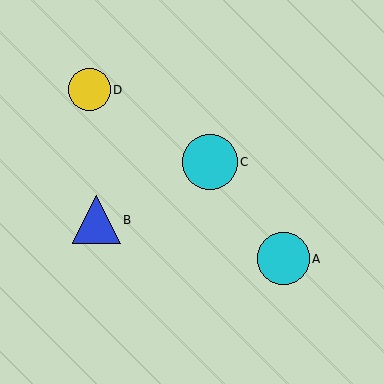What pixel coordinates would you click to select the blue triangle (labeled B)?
Click at (96, 220) to select the blue triangle B.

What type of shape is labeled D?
Shape D is a yellow circle.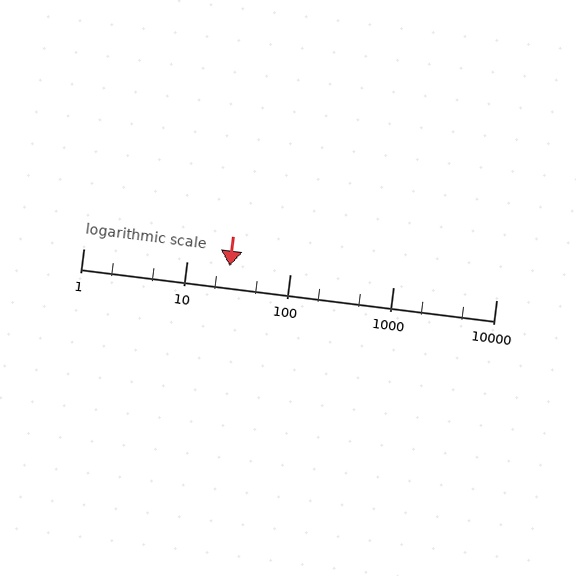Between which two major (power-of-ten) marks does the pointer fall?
The pointer is between 10 and 100.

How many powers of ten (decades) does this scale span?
The scale spans 4 decades, from 1 to 10000.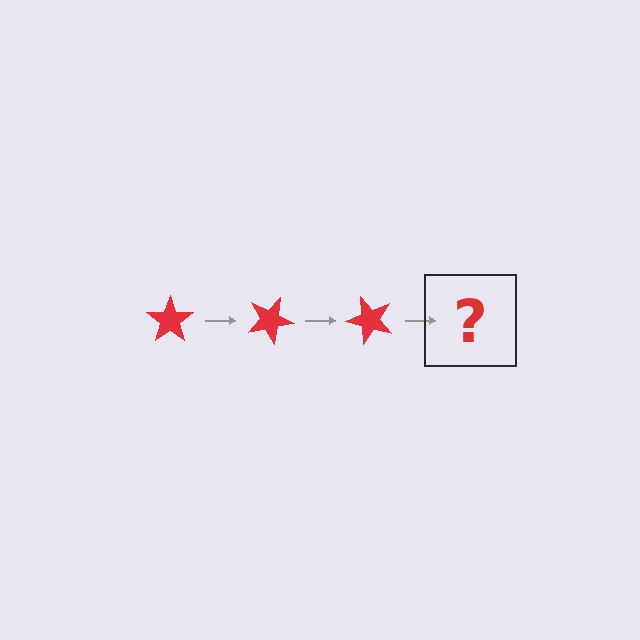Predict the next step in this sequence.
The next step is a red star rotated 75 degrees.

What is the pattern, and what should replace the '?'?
The pattern is that the star rotates 25 degrees each step. The '?' should be a red star rotated 75 degrees.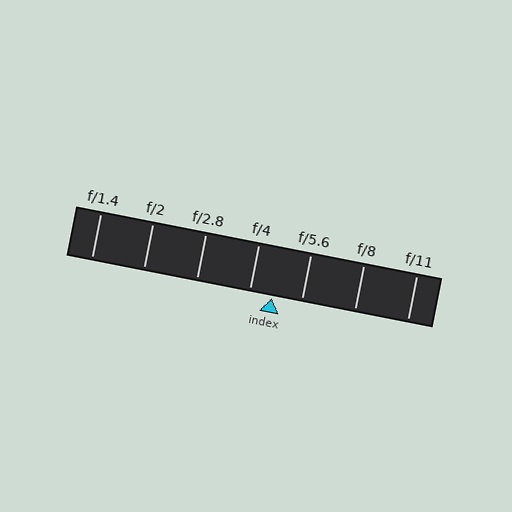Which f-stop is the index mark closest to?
The index mark is closest to f/4.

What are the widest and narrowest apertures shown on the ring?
The widest aperture shown is f/1.4 and the narrowest is f/11.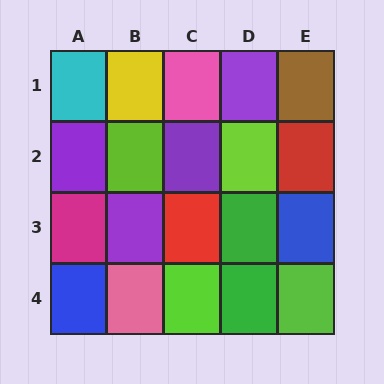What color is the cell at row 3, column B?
Purple.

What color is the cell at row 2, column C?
Purple.